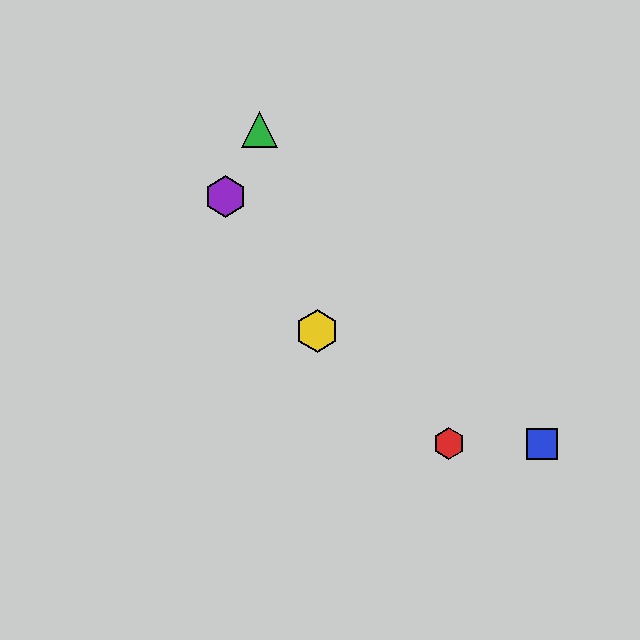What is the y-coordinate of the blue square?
The blue square is at y≈444.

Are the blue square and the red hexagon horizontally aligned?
Yes, both are at y≈444.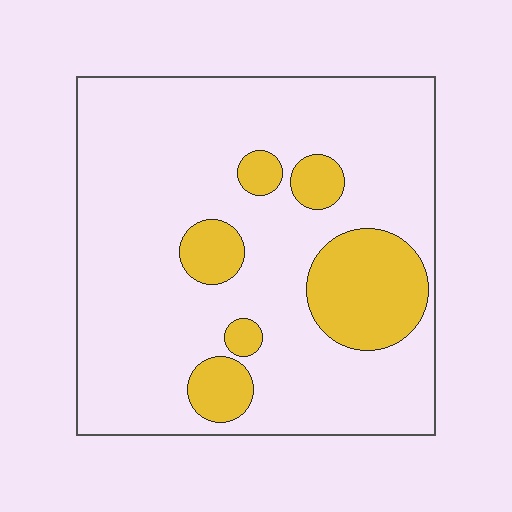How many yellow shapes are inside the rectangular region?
6.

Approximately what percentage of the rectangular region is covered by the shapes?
Approximately 20%.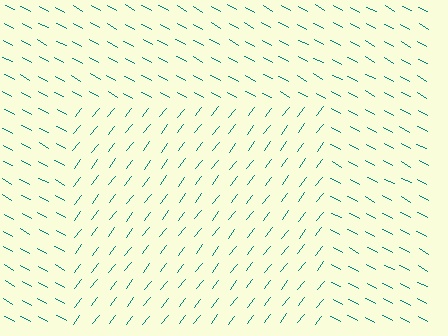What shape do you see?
I see a rectangle.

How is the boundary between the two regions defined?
The boundary is defined purely by a change in line orientation (approximately 81 degrees difference). All lines are the same color and thickness.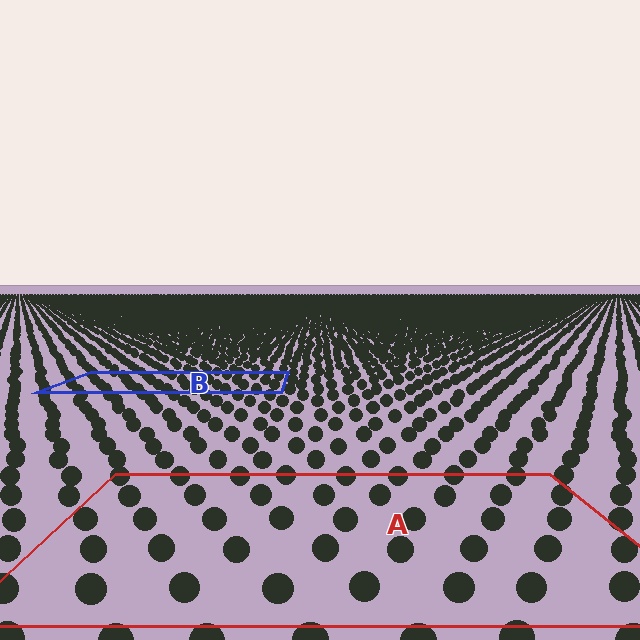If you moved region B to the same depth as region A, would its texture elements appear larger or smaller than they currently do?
They would appear larger. At a closer depth, the same texture elements are projected at a bigger on-screen size.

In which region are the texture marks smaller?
The texture marks are smaller in region B, because it is farther away.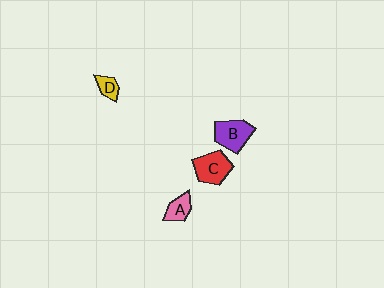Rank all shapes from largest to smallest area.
From largest to smallest: C (red), B (purple), A (pink), D (yellow).